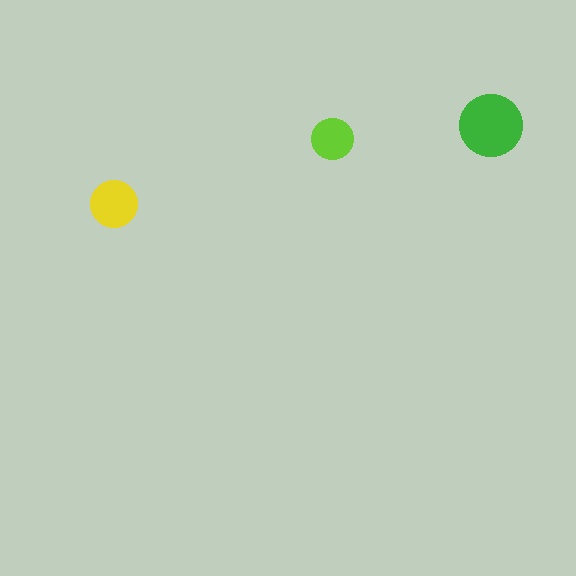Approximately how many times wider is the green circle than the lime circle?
About 1.5 times wider.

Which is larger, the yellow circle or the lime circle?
The yellow one.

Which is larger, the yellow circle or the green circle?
The green one.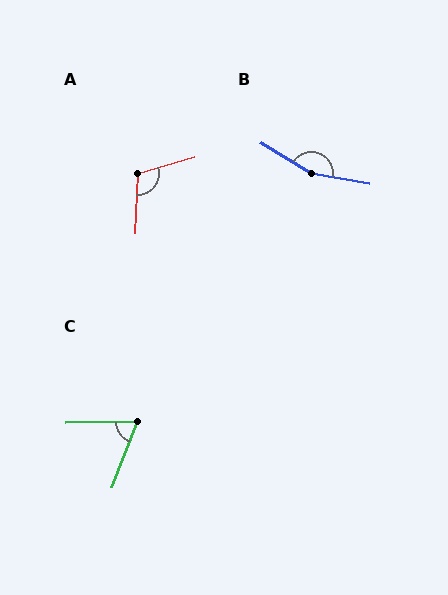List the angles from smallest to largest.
C (68°), A (109°), B (157°).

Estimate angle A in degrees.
Approximately 109 degrees.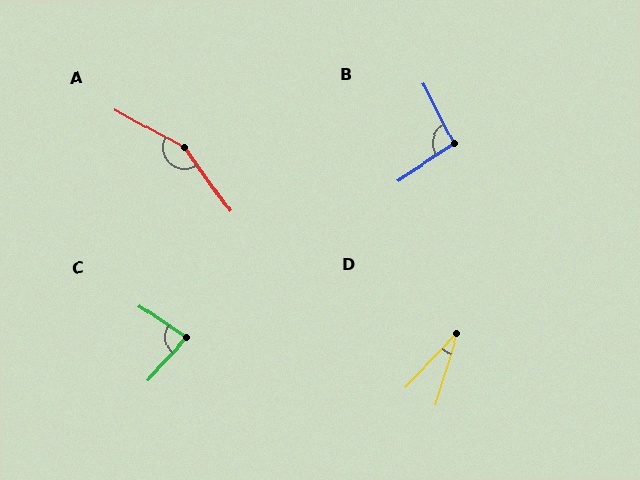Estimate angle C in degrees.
Approximately 82 degrees.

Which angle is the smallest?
D, at approximately 28 degrees.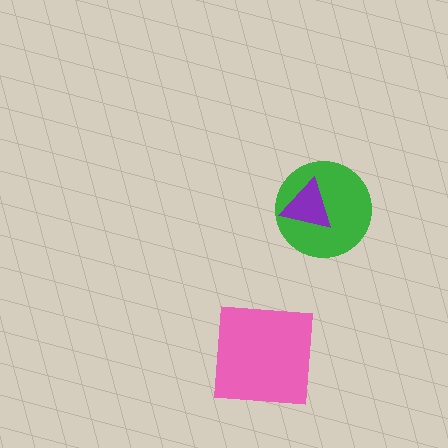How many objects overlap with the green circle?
1 object overlaps with the green circle.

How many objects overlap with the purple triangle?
1 object overlaps with the purple triangle.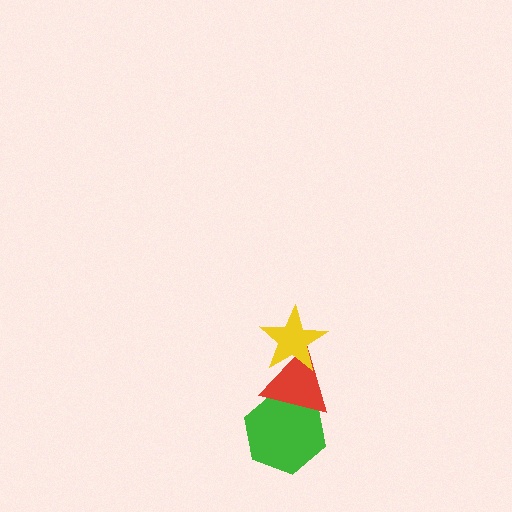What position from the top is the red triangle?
The red triangle is 2nd from the top.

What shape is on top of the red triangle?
The yellow star is on top of the red triangle.